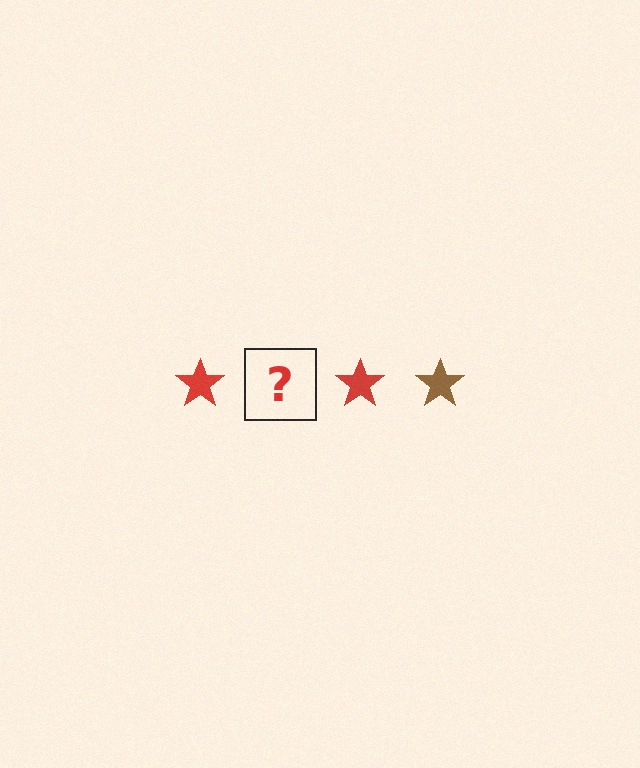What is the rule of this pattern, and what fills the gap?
The rule is that the pattern cycles through red, brown stars. The gap should be filled with a brown star.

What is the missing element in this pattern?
The missing element is a brown star.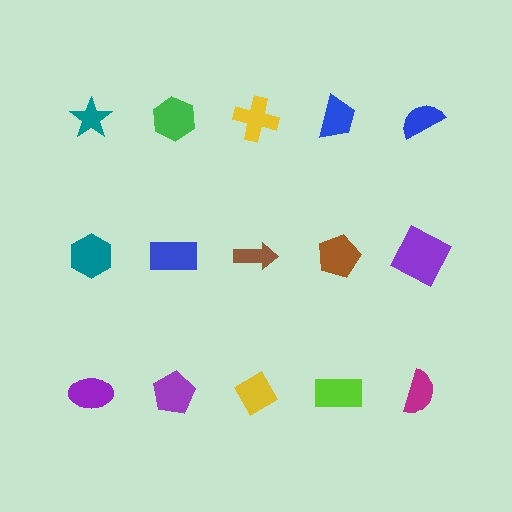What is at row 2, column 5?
A purple square.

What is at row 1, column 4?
A blue trapezoid.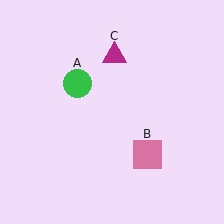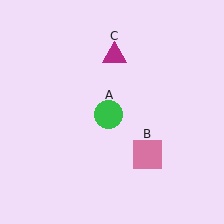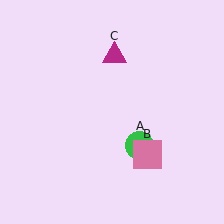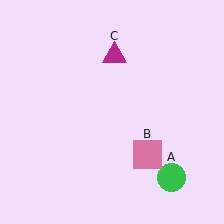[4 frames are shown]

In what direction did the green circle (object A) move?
The green circle (object A) moved down and to the right.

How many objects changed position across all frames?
1 object changed position: green circle (object A).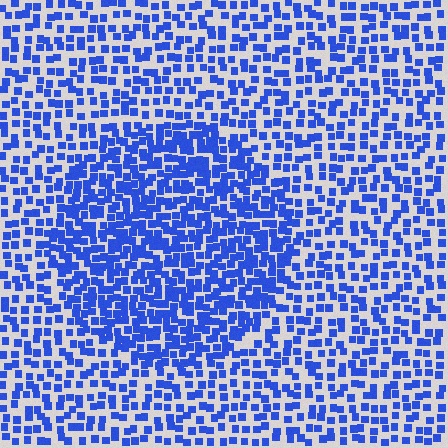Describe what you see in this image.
The image contains small blue elements arranged at two different densities. A circle-shaped region is visible where the elements are more densely packed than the surrounding area.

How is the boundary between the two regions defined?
The boundary is defined by a change in element density (approximately 1.8x ratio). All elements are the same color, size, and shape.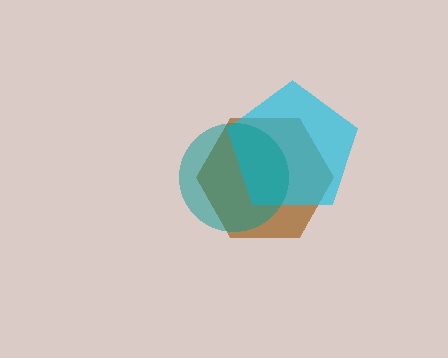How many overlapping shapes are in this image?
There are 3 overlapping shapes in the image.